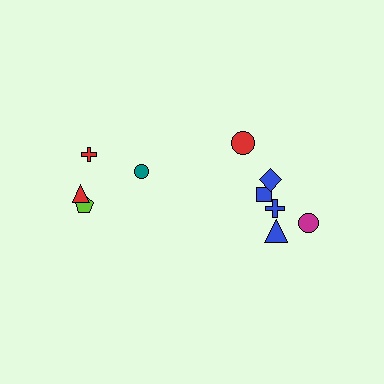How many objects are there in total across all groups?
There are 10 objects.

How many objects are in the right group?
There are 6 objects.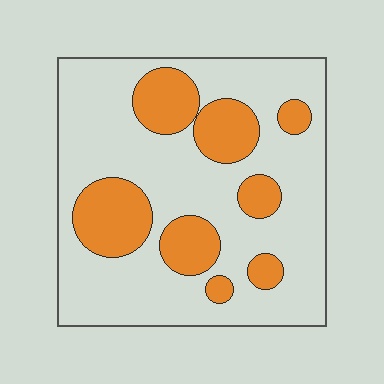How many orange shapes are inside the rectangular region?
8.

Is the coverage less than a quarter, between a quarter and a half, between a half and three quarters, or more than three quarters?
Between a quarter and a half.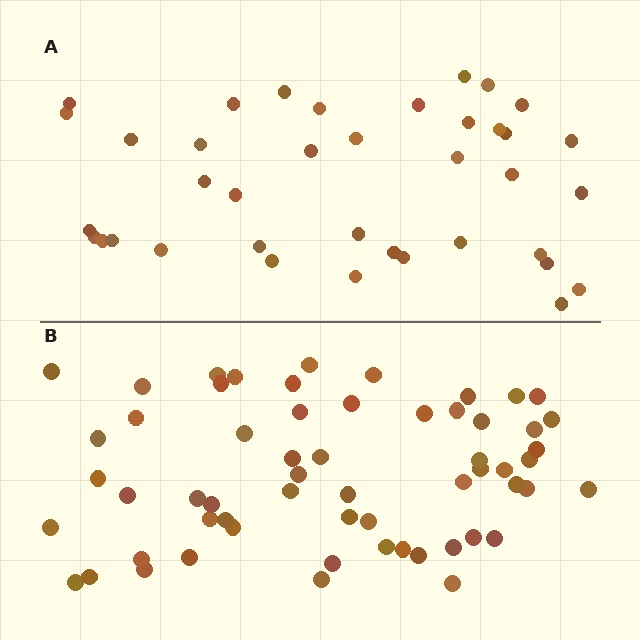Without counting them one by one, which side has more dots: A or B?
Region B (the bottom region) has more dots.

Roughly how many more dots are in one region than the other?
Region B has approximately 20 more dots than region A.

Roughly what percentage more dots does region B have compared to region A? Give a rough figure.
About 55% more.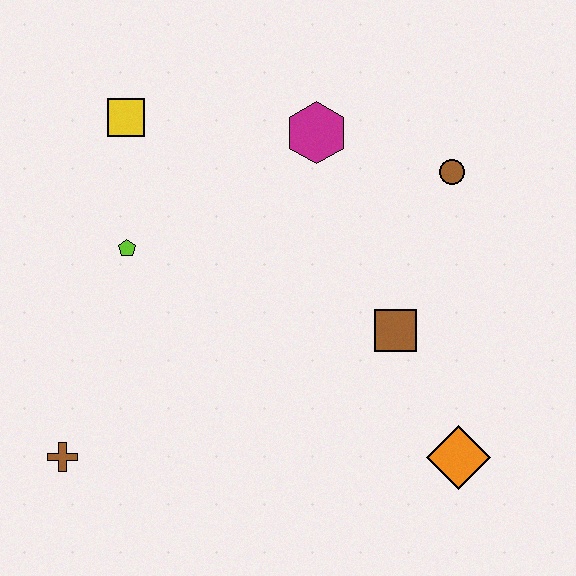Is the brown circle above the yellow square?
No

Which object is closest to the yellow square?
The lime pentagon is closest to the yellow square.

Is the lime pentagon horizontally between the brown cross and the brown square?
Yes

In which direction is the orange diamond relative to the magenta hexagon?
The orange diamond is below the magenta hexagon.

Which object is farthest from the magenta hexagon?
The brown cross is farthest from the magenta hexagon.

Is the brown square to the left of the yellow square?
No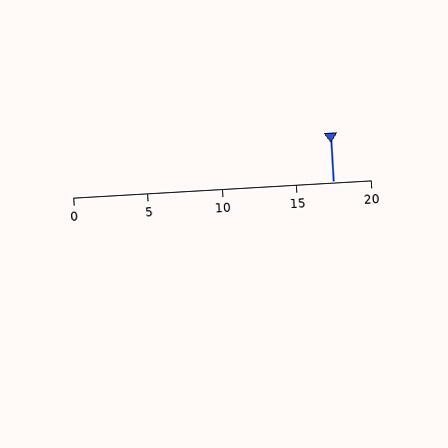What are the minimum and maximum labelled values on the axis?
The axis runs from 0 to 20.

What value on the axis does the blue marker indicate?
The marker indicates approximately 17.5.